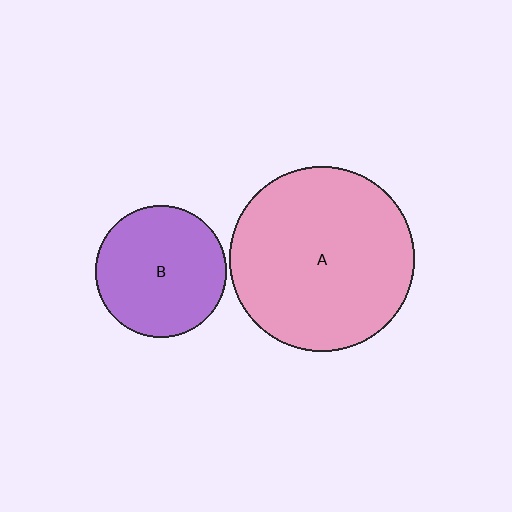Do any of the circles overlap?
No, none of the circles overlap.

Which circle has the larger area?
Circle A (pink).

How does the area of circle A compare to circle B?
Approximately 2.0 times.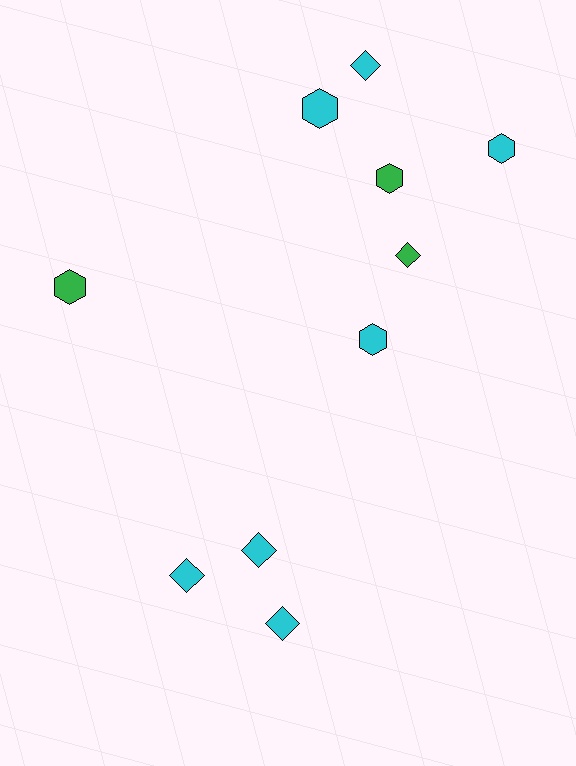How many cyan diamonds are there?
There are 4 cyan diamonds.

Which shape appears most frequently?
Hexagon, with 5 objects.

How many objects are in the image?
There are 10 objects.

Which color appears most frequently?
Cyan, with 7 objects.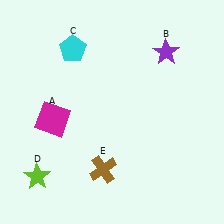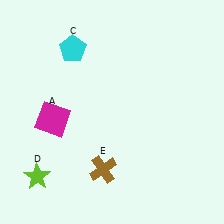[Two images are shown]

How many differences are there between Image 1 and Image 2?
There is 1 difference between the two images.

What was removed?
The purple star (B) was removed in Image 2.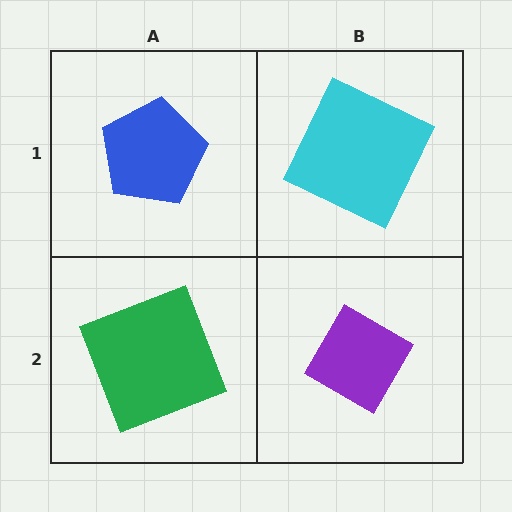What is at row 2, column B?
A purple diamond.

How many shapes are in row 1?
2 shapes.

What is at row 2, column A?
A green square.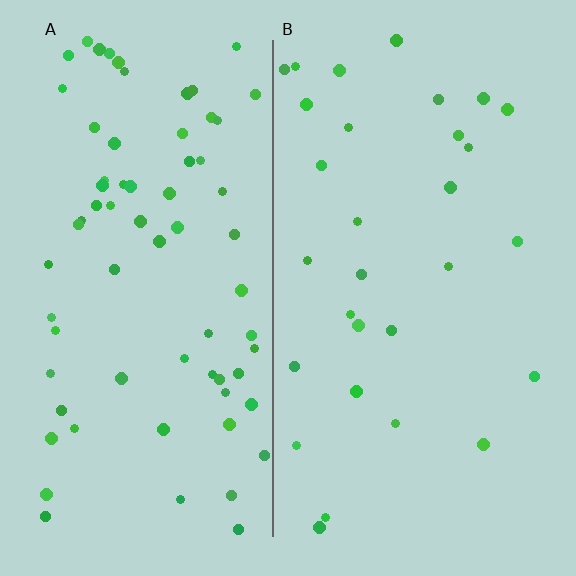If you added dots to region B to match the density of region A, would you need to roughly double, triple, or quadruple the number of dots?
Approximately double.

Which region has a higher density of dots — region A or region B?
A (the left).